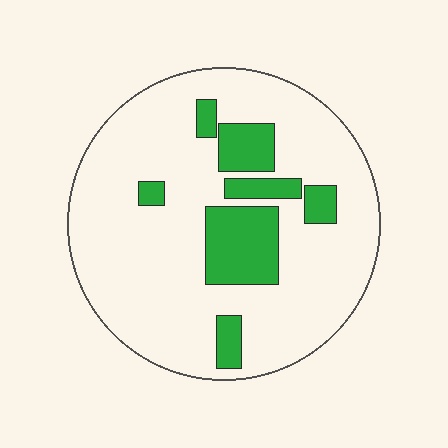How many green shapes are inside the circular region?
7.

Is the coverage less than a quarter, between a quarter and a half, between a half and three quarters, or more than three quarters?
Less than a quarter.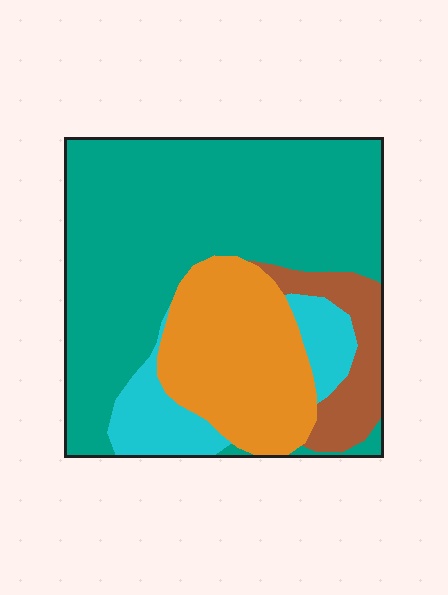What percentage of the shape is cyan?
Cyan takes up less than a sixth of the shape.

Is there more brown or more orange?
Orange.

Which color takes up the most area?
Teal, at roughly 55%.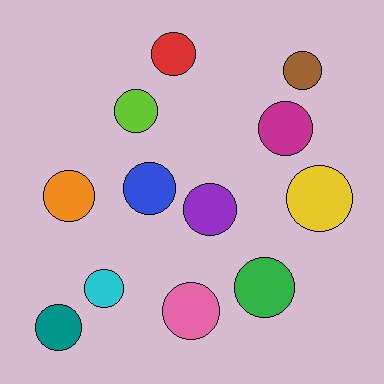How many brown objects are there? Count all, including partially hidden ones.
There is 1 brown object.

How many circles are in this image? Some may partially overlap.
There are 12 circles.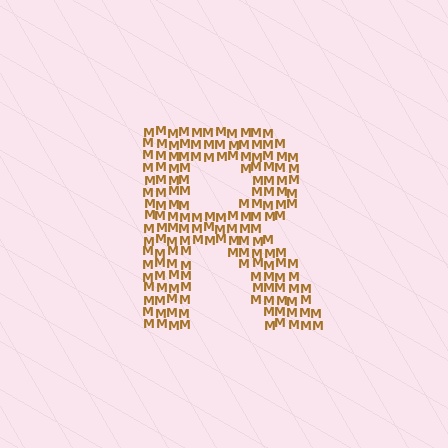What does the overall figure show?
The overall figure shows the letter R.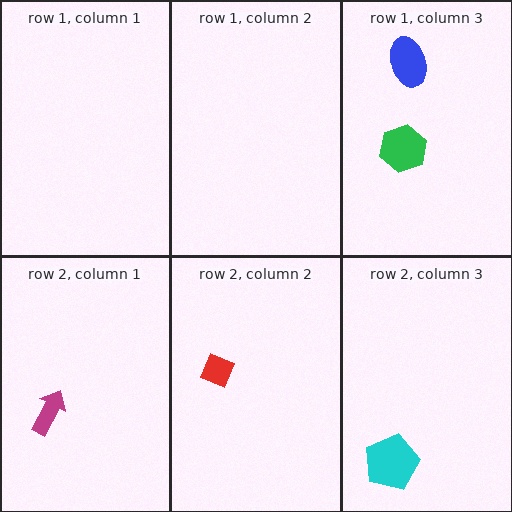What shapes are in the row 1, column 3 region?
The blue ellipse, the green hexagon.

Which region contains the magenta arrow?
The row 2, column 1 region.